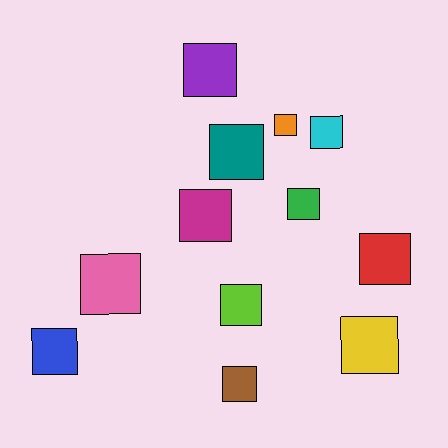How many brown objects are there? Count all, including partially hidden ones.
There is 1 brown object.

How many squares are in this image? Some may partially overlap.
There are 12 squares.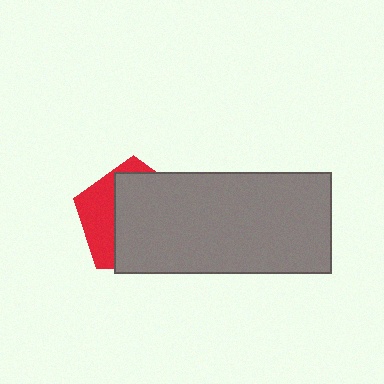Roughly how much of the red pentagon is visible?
A small part of it is visible (roughly 32%).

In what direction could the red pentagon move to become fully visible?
The red pentagon could move left. That would shift it out from behind the gray rectangle entirely.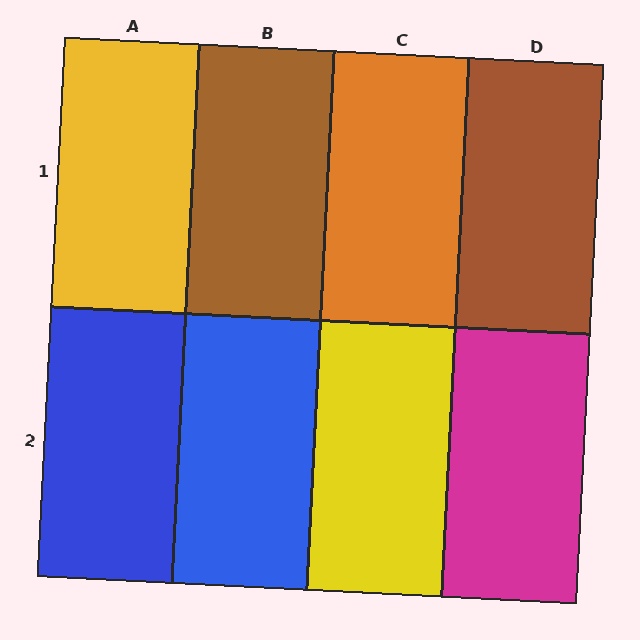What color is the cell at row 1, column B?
Brown.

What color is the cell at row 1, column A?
Yellow.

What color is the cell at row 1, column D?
Brown.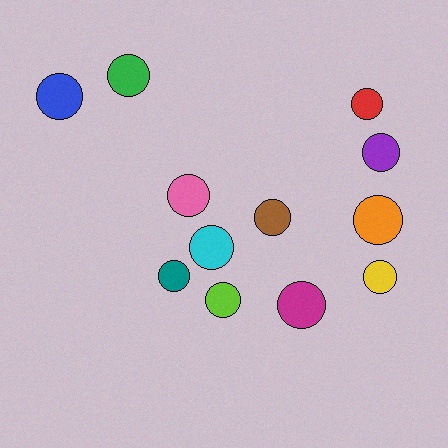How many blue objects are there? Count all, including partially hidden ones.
There is 1 blue object.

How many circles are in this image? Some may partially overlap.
There are 12 circles.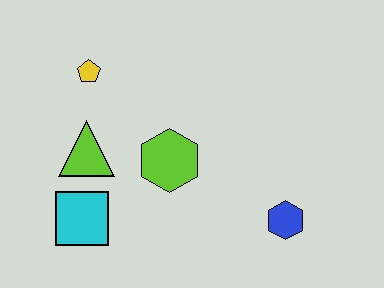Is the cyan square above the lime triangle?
No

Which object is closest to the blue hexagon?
The lime hexagon is closest to the blue hexagon.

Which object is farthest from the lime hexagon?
The blue hexagon is farthest from the lime hexagon.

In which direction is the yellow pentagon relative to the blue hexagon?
The yellow pentagon is to the left of the blue hexagon.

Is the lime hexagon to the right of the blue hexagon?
No